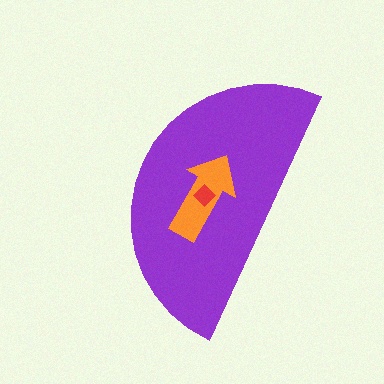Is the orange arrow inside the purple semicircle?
Yes.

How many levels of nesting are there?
3.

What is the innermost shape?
The red diamond.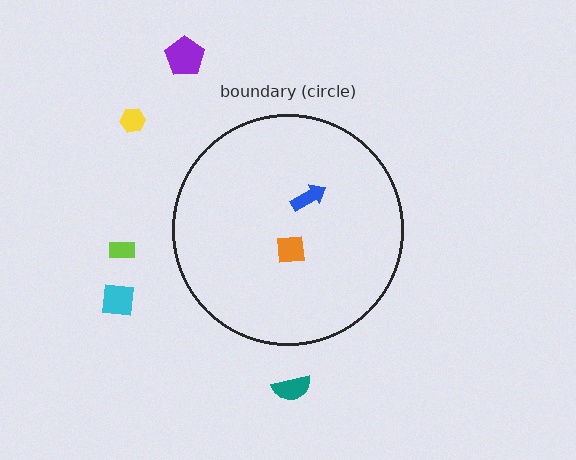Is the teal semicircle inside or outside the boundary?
Outside.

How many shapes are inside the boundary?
2 inside, 5 outside.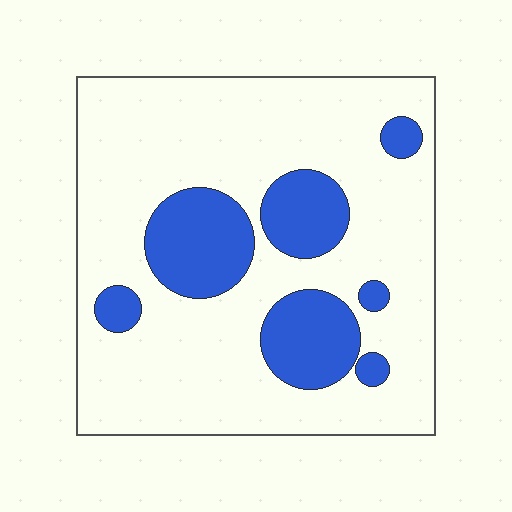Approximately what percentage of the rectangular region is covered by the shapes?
Approximately 20%.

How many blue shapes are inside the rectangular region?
7.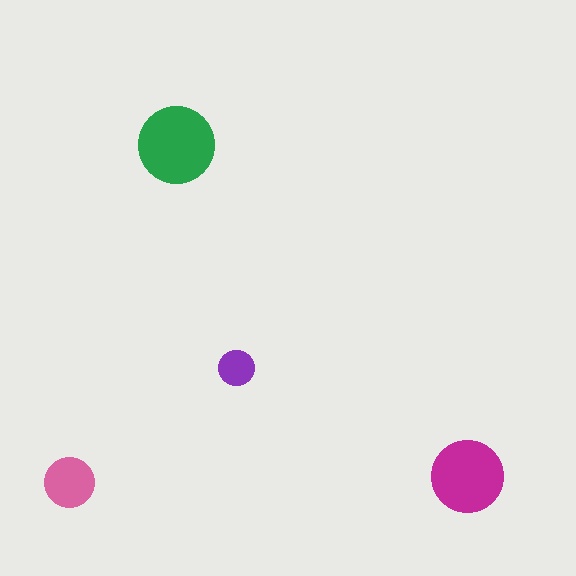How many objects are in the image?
There are 4 objects in the image.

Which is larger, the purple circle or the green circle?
The green one.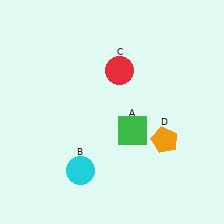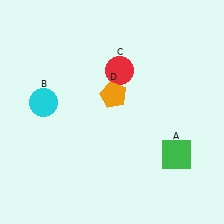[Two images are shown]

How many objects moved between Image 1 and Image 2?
3 objects moved between the two images.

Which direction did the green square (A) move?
The green square (A) moved right.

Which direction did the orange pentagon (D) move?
The orange pentagon (D) moved left.